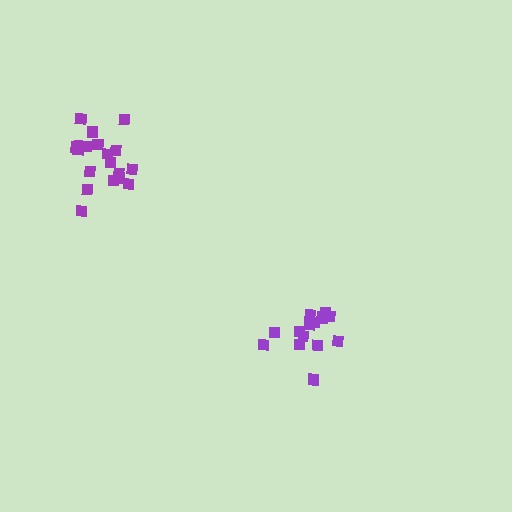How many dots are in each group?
Group 1: 19 dots, Group 2: 15 dots (34 total).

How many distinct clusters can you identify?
There are 2 distinct clusters.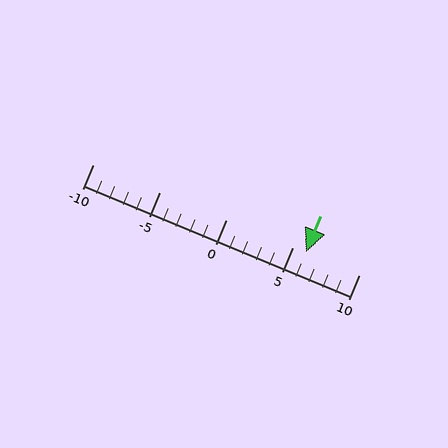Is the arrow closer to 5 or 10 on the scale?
The arrow is closer to 5.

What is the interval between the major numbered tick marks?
The major tick marks are spaced 5 units apart.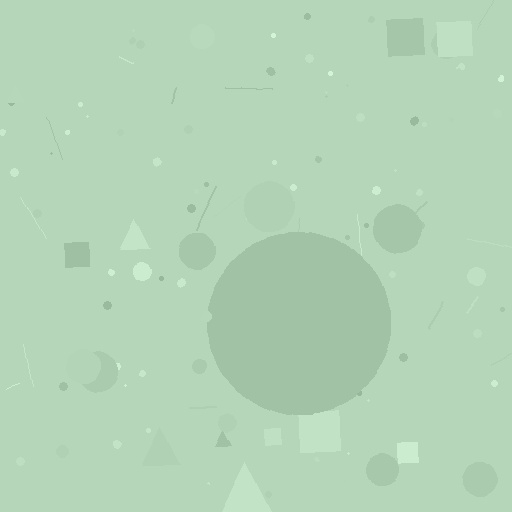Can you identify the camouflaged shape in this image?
The camouflaged shape is a circle.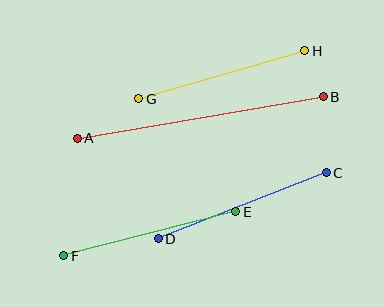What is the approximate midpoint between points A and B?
The midpoint is at approximately (200, 117) pixels.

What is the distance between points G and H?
The distance is approximately 173 pixels.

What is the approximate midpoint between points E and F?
The midpoint is at approximately (150, 234) pixels.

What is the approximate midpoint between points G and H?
The midpoint is at approximately (222, 75) pixels.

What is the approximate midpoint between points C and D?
The midpoint is at approximately (242, 206) pixels.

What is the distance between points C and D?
The distance is approximately 180 pixels.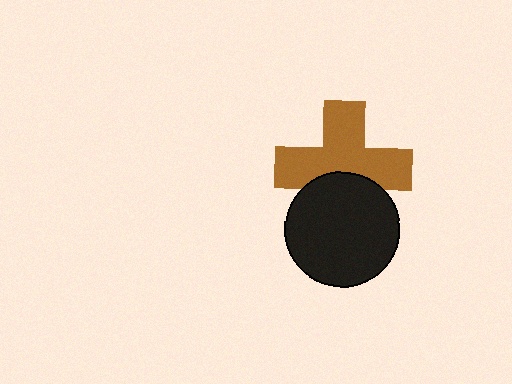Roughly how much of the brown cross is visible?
Most of it is visible (roughly 69%).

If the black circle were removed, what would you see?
You would see the complete brown cross.